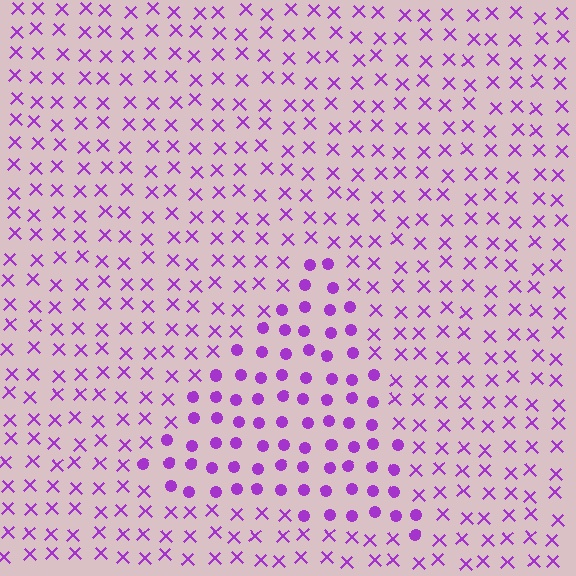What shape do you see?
I see a triangle.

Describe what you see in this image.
The image is filled with small purple elements arranged in a uniform grid. A triangle-shaped region contains circles, while the surrounding area contains X marks. The boundary is defined purely by the change in element shape.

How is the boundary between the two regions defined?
The boundary is defined by a change in element shape: circles inside vs. X marks outside. All elements share the same color and spacing.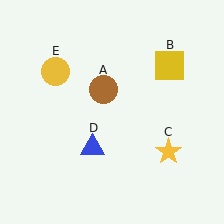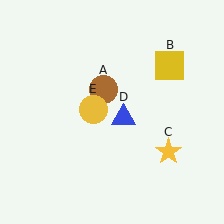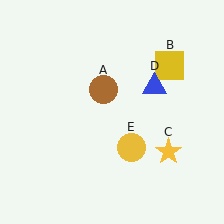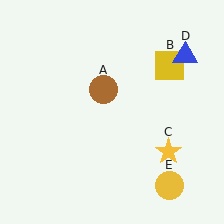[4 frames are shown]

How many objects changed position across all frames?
2 objects changed position: blue triangle (object D), yellow circle (object E).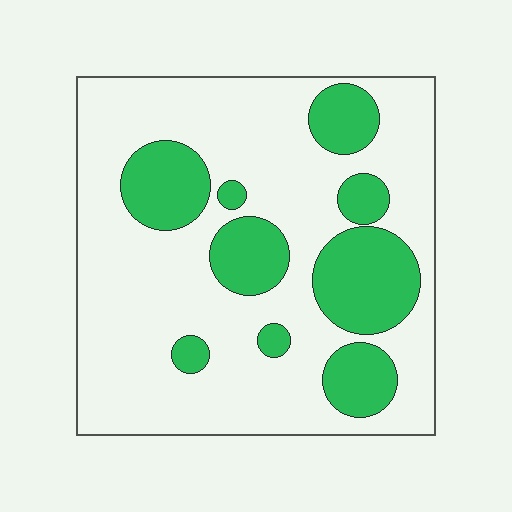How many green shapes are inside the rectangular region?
9.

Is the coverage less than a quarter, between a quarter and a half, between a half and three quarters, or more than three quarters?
Between a quarter and a half.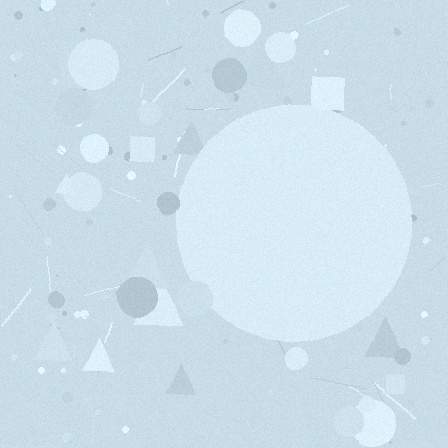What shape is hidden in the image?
A circle is hidden in the image.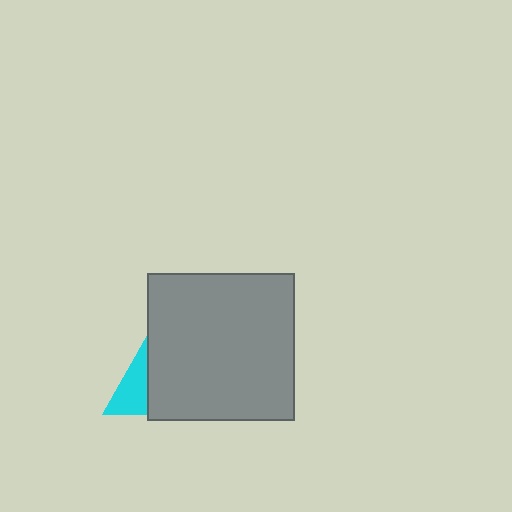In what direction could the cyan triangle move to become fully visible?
The cyan triangle could move left. That would shift it out from behind the gray square entirely.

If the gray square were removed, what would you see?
You would see the complete cyan triangle.